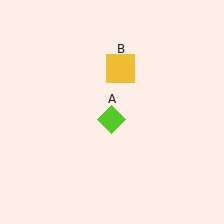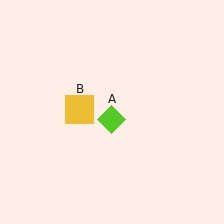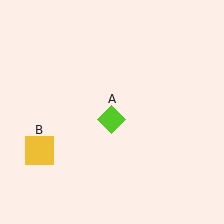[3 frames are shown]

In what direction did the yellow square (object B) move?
The yellow square (object B) moved down and to the left.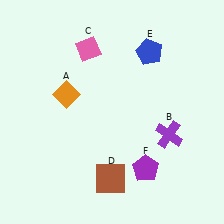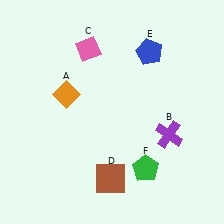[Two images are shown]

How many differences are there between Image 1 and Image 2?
There is 1 difference between the two images.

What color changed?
The pentagon (F) changed from purple in Image 1 to green in Image 2.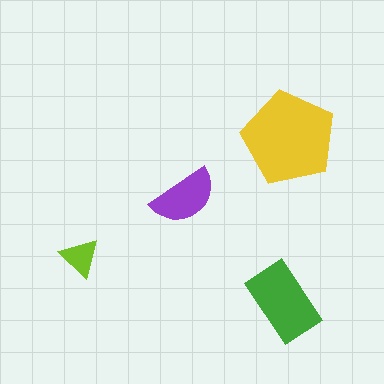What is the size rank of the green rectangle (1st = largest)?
2nd.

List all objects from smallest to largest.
The lime triangle, the purple semicircle, the green rectangle, the yellow pentagon.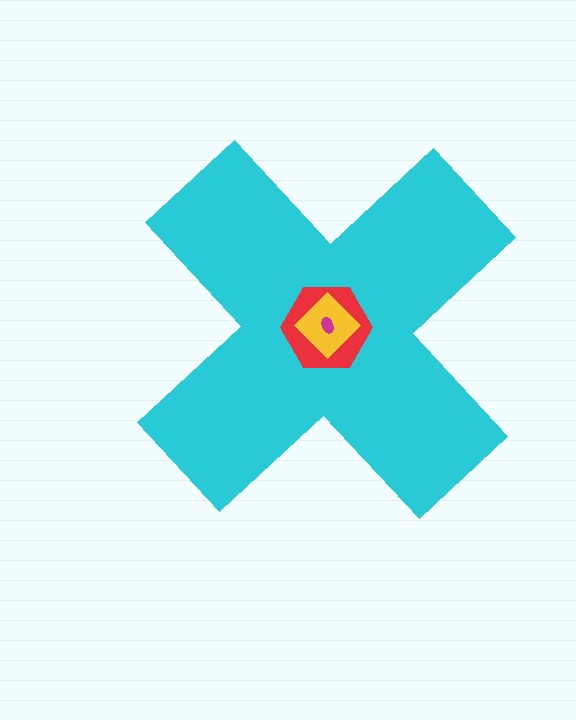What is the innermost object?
The magenta ellipse.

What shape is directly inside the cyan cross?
The red hexagon.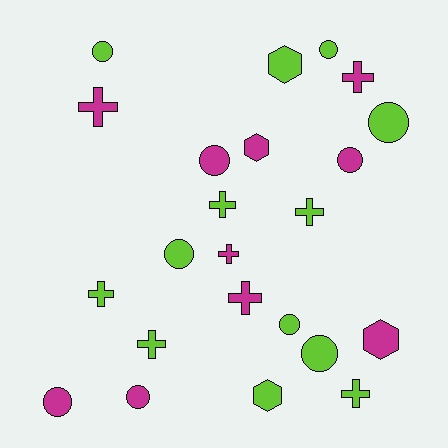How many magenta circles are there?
There are 4 magenta circles.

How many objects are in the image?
There are 23 objects.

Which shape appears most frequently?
Circle, with 10 objects.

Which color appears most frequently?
Lime, with 13 objects.